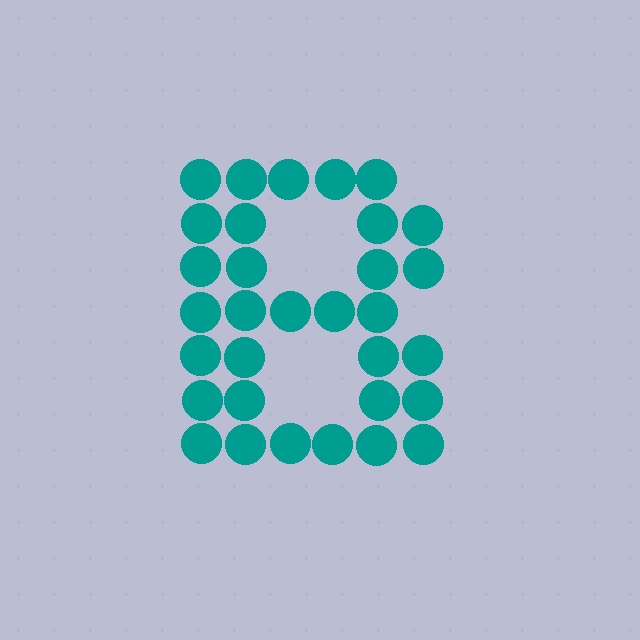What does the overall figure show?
The overall figure shows the letter B.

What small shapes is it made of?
It is made of small circles.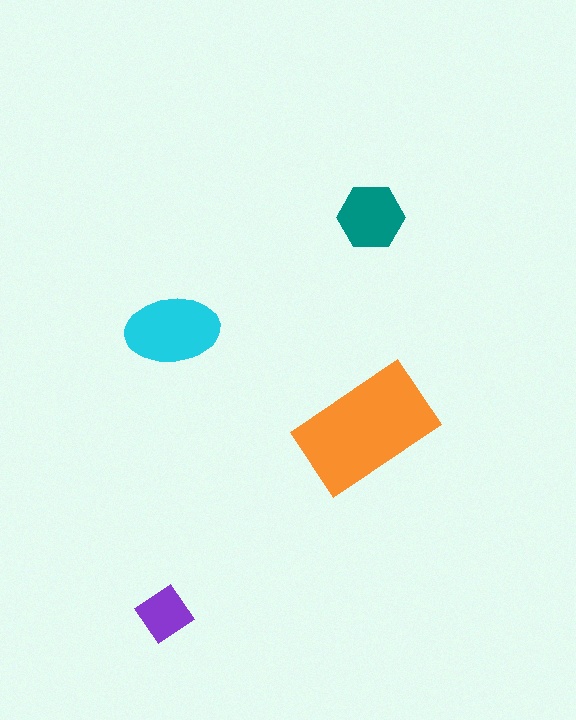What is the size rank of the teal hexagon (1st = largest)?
3rd.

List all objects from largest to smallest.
The orange rectangle, the cyan ellipse, the teal hexagon, the purple diamond.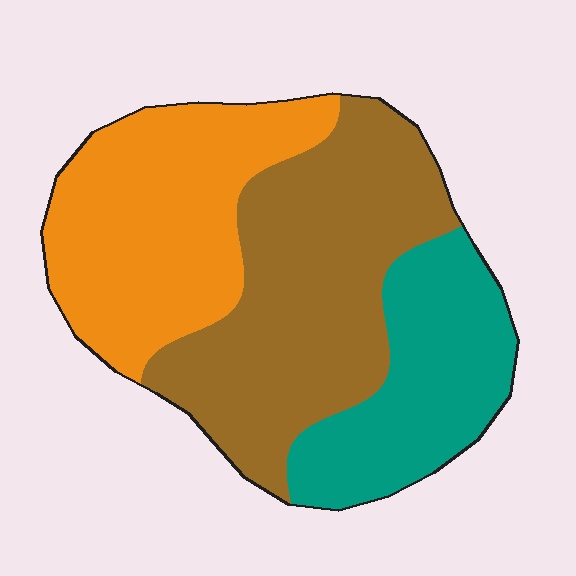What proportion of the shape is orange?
Orange takes up about one third (1/3) of the shape.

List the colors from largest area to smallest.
From largest to smallest: brown, orange, teal.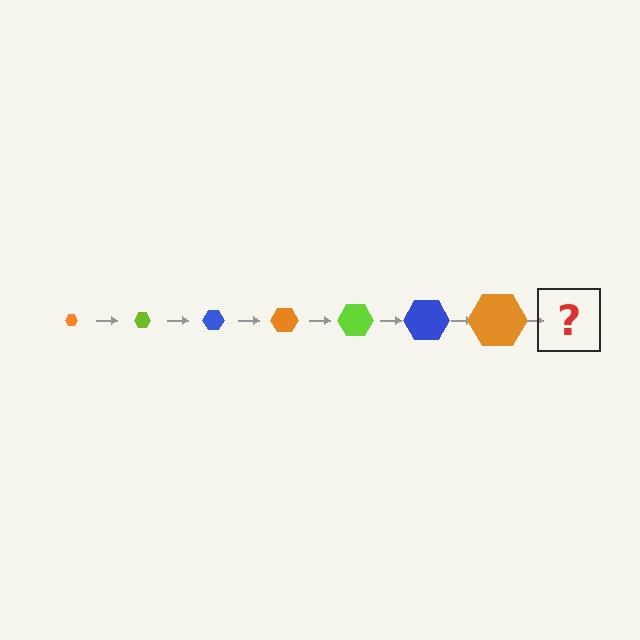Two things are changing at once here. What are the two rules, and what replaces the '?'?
The two rules are that the hexagon grows larger each step and the color cycles through orange, lime, and blue. The '?' should be a lime hexagon, larger than the previous one.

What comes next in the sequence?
The next element should be a lime hexagon, larger than the previous one.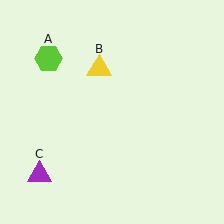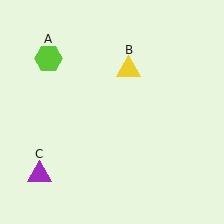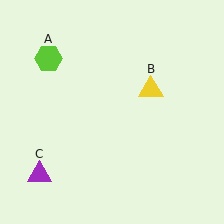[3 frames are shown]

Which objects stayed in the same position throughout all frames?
Lime hexagon (object A) and purple triangle (object C) remained stationary.